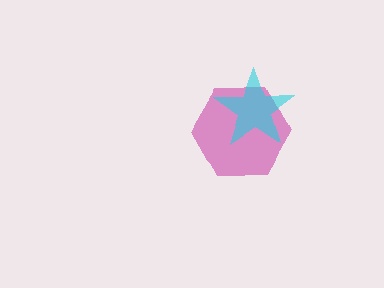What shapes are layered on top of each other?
The layered shapes are: a magenta hexagon, a cyan star.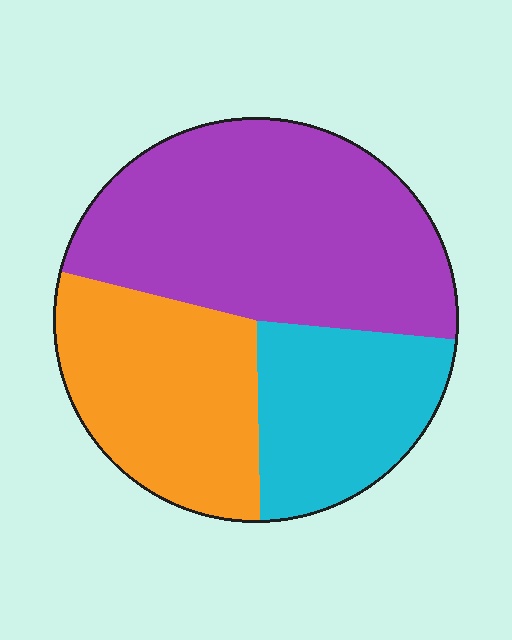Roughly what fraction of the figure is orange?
Orange takes up between a sixth and a third of the figure.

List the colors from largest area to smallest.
From largest to smallest: purple, orange, cyan.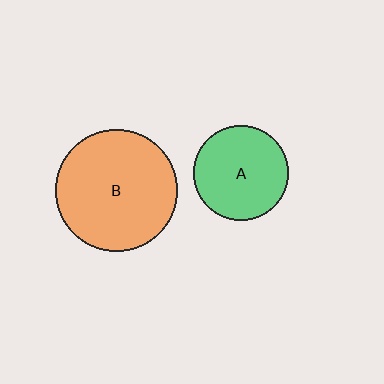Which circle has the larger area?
Circle B (orange).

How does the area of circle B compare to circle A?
Approximately 1.6 times.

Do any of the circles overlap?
No, none of the circles overlap.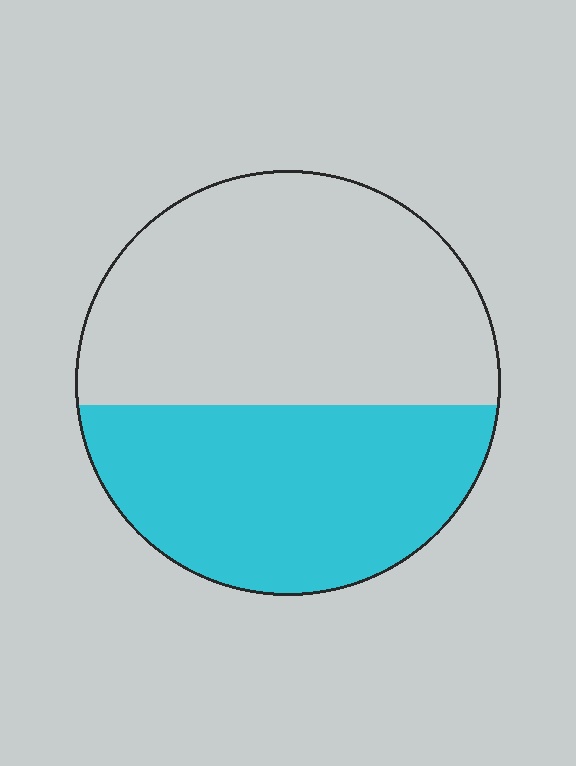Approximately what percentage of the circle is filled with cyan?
Approximately 45%.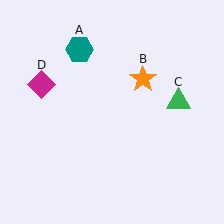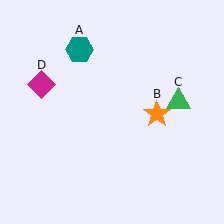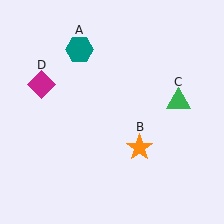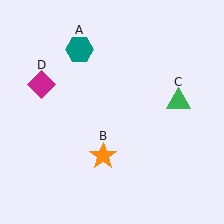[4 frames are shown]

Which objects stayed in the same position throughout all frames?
Teal hexagon (object A) and green triangle (object C) and magenta diamond (object D) remained stationary.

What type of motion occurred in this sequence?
The orange star (object B) rotated clockwise around the center of the scene.